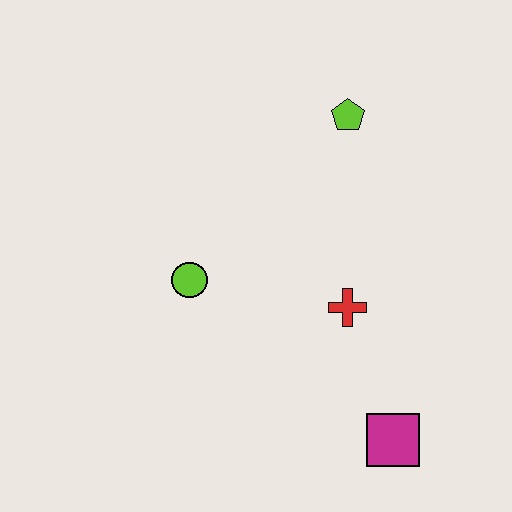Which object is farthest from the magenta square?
The lime pentagon is farthest from the magenta square.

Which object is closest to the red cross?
The magenta square is closest to the red cross.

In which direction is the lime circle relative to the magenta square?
The lime circle is to the left of the magenta square.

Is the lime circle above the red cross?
Yes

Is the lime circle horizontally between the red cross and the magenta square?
No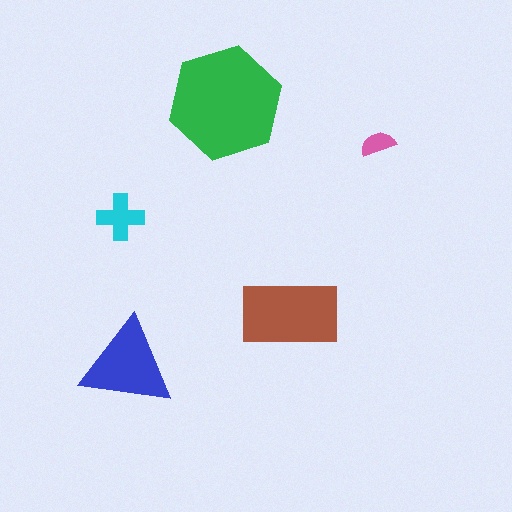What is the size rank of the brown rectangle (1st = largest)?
2nd.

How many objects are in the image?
There are 5 objects in the image.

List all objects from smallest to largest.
The pink semicircle, the cyan cross, the blue triangle, the brown rectangle, the green hexagon.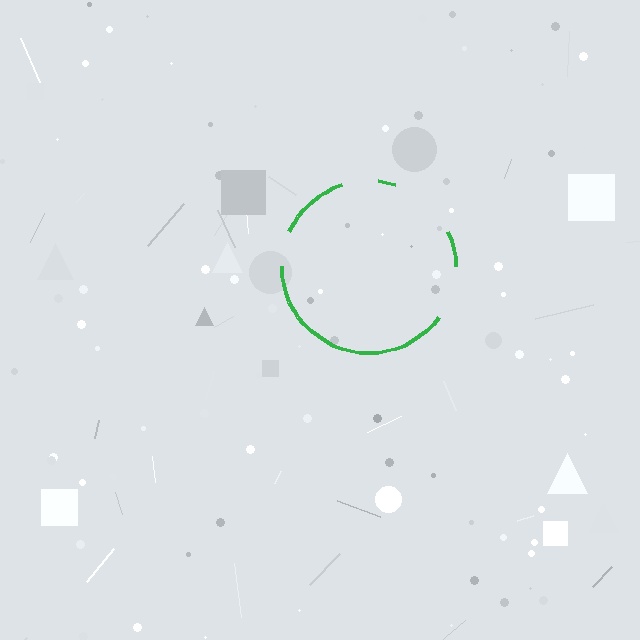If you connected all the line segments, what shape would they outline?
They would outline a circle.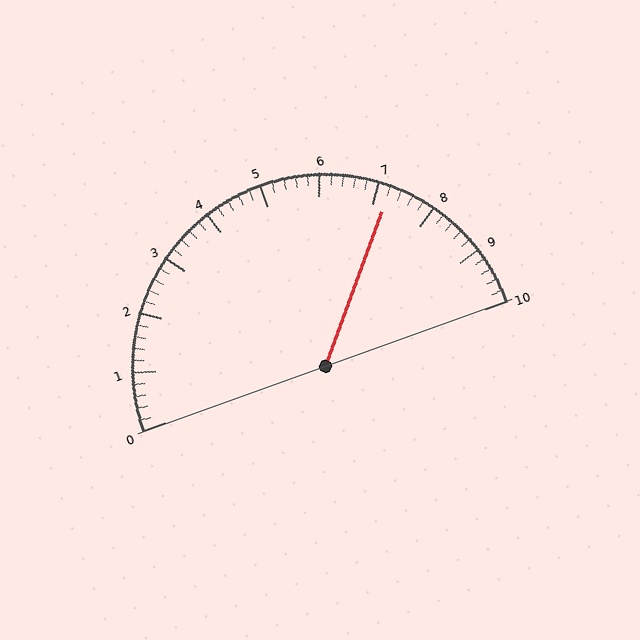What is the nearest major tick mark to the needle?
The nearest major tick mark is 7.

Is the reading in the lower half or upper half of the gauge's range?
The reading is in the upper half of the range (0 to 10).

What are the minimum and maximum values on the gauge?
The gauge ranges from 0 to 10.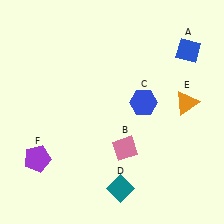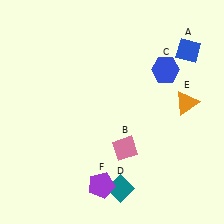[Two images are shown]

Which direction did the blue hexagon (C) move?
The blue hexagon (C) moved up.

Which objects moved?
The objects that moved are: the blue hexagon (C), the purple pentagon (F).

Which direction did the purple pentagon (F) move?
The purple pentagon (F) moved right.